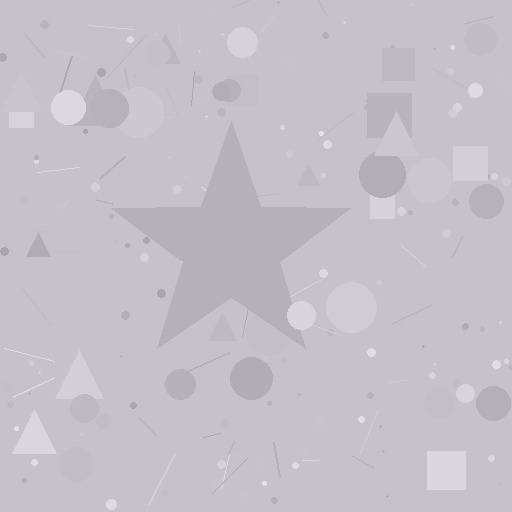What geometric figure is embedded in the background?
A star is embedded in the background.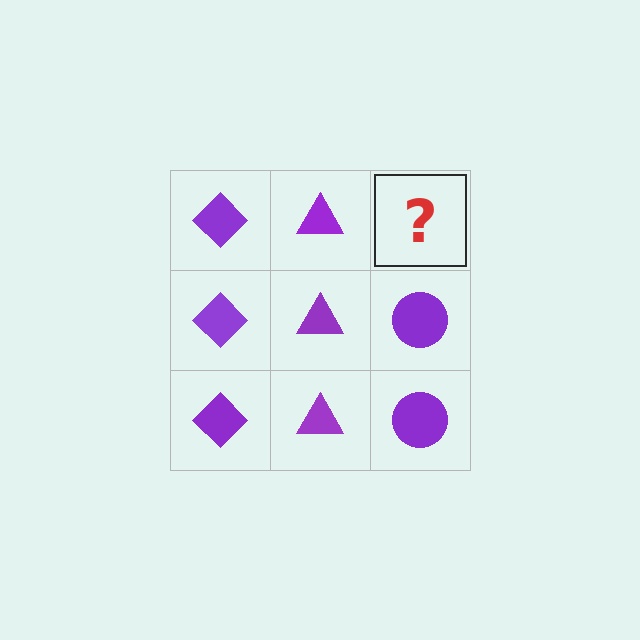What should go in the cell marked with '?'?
The missing cell should contain a purple circle.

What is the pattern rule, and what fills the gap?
The rule is that each column has a consistent shape. The gap should be filled with a purple circle.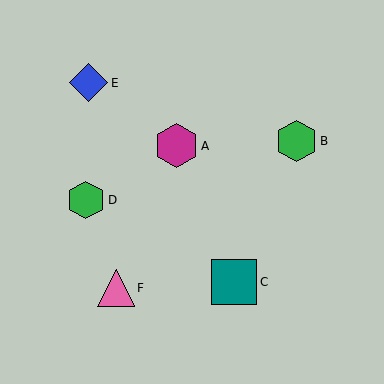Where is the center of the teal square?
The center of the teal square is at (234, 282).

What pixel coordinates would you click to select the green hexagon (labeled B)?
Click at (296, 141) to select the green hexagon B.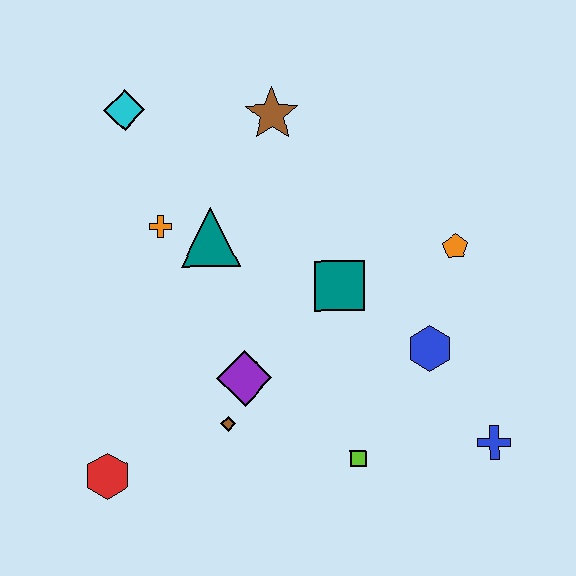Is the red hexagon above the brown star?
No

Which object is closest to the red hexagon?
The brown diamond is closest to the red hexagon.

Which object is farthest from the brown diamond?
The cyan diamond is farthest from the brown diamond.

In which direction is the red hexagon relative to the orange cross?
The red hexagon is below the orange cross.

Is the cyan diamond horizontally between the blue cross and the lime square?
No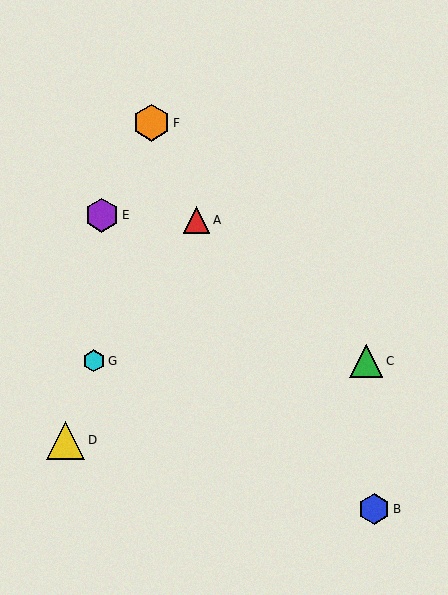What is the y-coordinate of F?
Object F is at y≈123.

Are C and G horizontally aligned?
Yes, both are at y≈361.